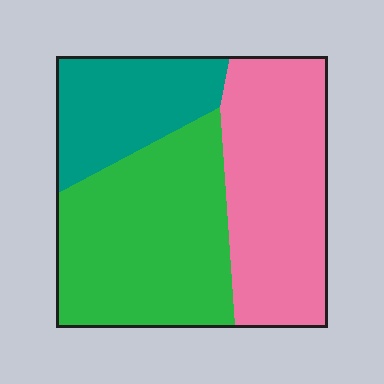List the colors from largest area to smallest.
From largest to smallest: green, pink, teal.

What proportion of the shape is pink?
Pink takes up about three eighths (3/8) of the shape.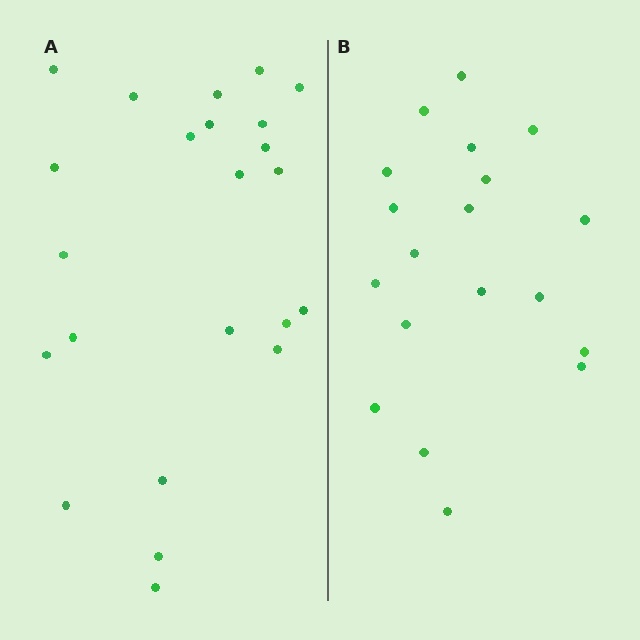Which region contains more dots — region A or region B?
Region A (the left region) has more dots.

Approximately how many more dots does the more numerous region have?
Region A has about 4 more dots than region B.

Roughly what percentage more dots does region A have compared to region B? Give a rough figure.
About 20% more.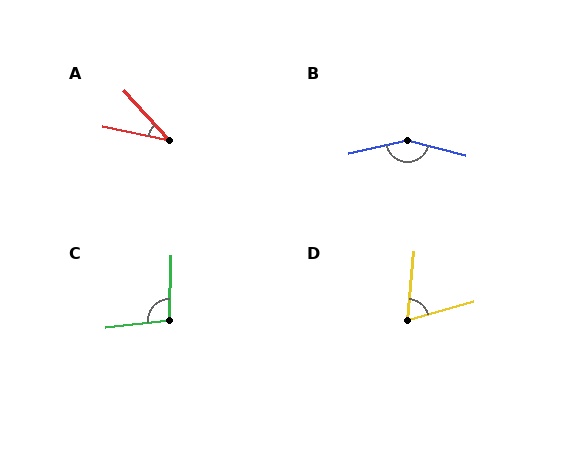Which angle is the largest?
B, at approximately 153 degrees.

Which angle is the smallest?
A, at approximately 36 degrees.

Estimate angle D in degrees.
Approximately 68 degrees.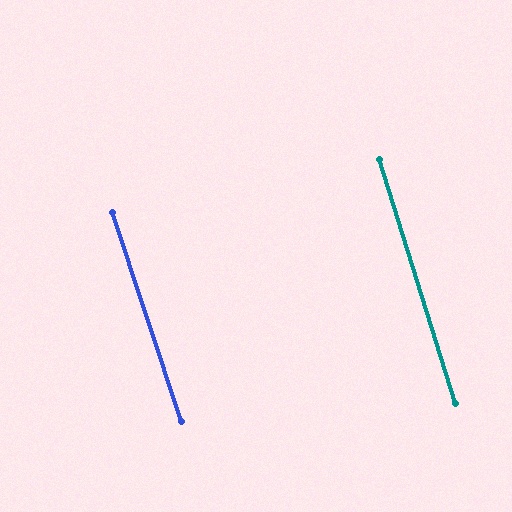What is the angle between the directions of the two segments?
Approximately 1 degree.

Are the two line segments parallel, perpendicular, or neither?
Parallel — their directions differ by only 0.9°.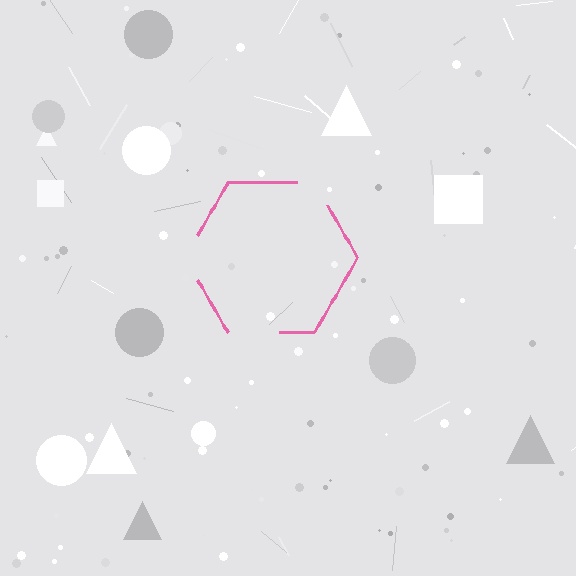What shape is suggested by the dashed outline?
The dashed outline suggests a hexagon.